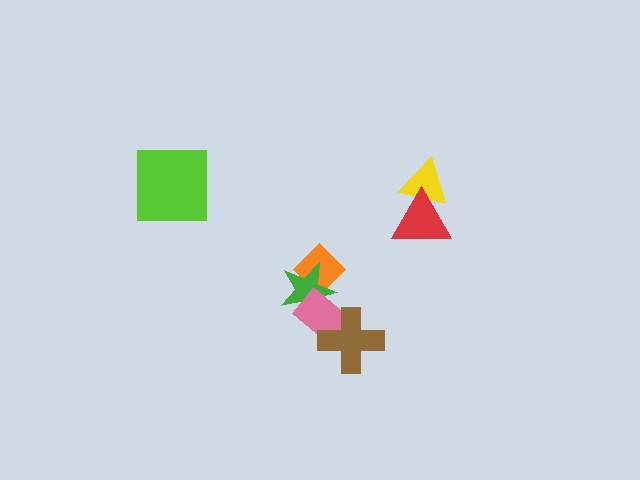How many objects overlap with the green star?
2 objects overlap with the green star.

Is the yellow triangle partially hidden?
Yes, it is partially covered by another shape.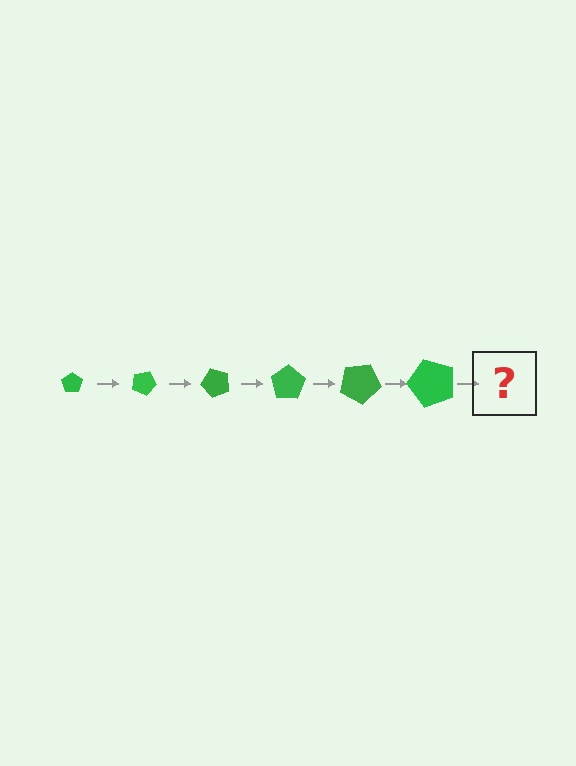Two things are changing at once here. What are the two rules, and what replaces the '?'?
The two rules are that the pentagon grows larger each step and it rotates 25 degrees each step. The '?' should be a pentagon, larger than the previous one and rotated 150 degrees from the start.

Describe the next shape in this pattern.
It should be a pentagon, larger than the previous one and rotated 150 degrees from the start.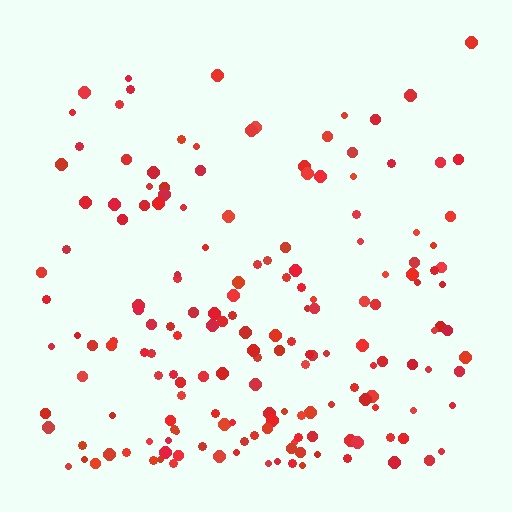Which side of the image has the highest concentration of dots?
The bottom.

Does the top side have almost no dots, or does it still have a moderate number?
Still a moderate number, just noticeably fewer than the bottom.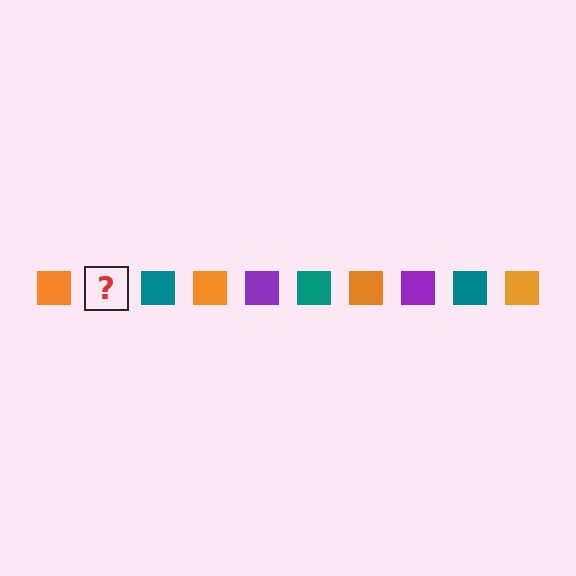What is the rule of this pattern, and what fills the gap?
The rule is that the pattern cycles through orange, purple, teal squares. The gap should be filled with a purple square.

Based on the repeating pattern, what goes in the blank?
The blank should be a purple square.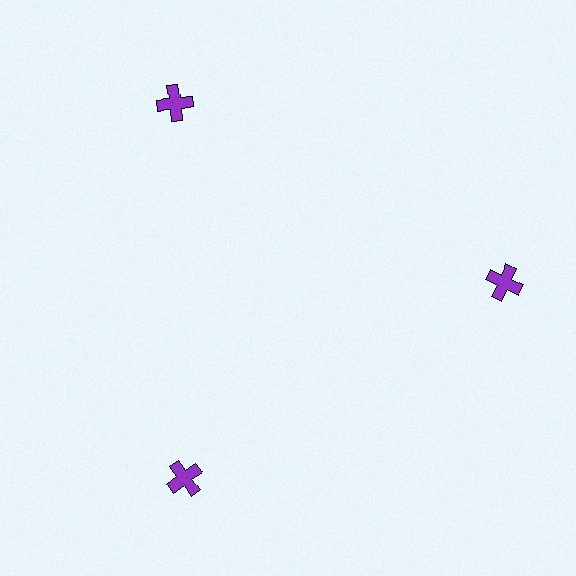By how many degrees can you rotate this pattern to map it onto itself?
The pattern maps onto itself every 120 degrees of rotation.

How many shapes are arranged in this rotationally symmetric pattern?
There are 3 shapes, arranged in 3 groups of 1.